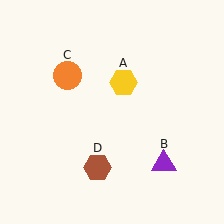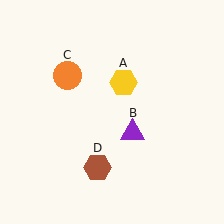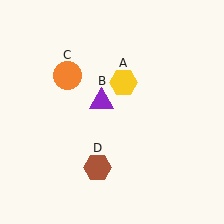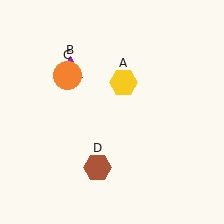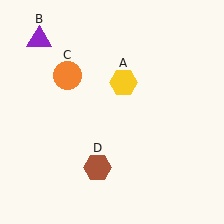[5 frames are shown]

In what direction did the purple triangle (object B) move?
The purple triangle (object B) moved up and to the left.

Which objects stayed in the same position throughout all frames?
Yellow hexagon (object A) and orange circle (object C) and brown hexagon (object D) remained stationary.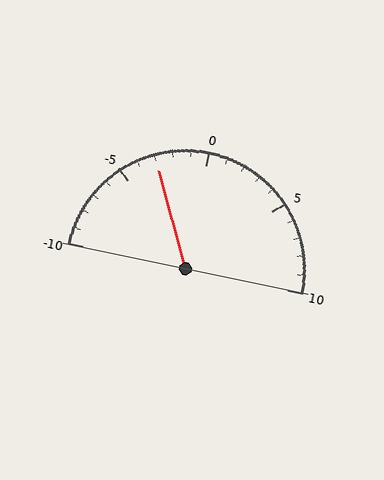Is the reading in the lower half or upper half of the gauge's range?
The reading is in the lower half of the range (-10 to 10).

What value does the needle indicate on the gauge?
The needle indicates approximately -3.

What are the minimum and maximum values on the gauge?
The gauge ranges from -10 to 10.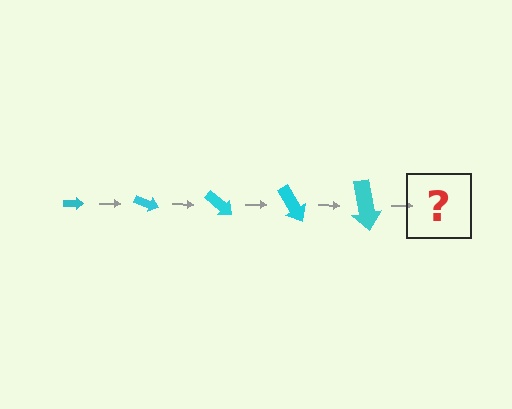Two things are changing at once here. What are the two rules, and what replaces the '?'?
The two rules are that the arrow grows larger each step and it rotates 20 degrees each step. The '?' should be an arrow, larger than the previous one and rotated 100 degrees from the start.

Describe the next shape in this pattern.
It should be an arrow, larger than the previous one and rotated 100 degrees from the start.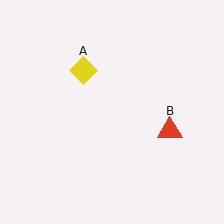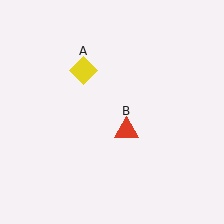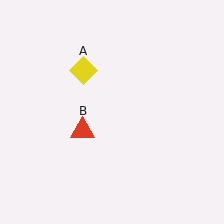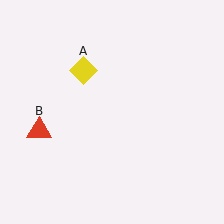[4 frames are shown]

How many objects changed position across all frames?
1 object changed position: red triangle (object B).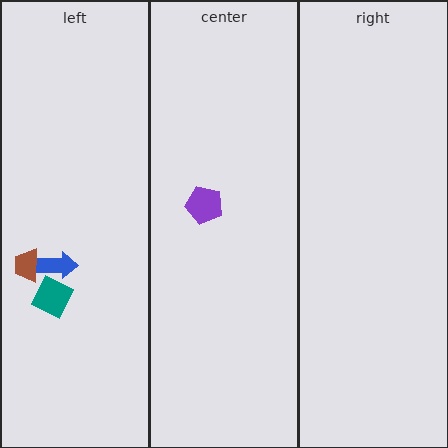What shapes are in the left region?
The blue arrow, the teal square, the brown trapezoid.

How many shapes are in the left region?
3.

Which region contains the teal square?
The left region.